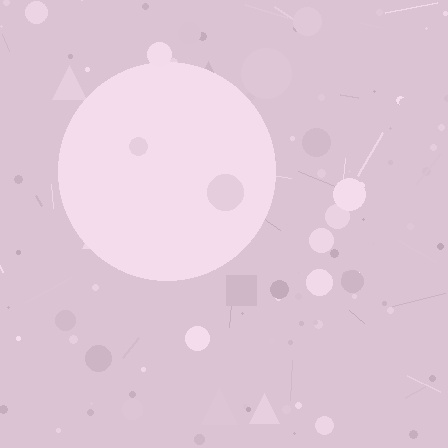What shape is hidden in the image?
A circle is hidden in the image.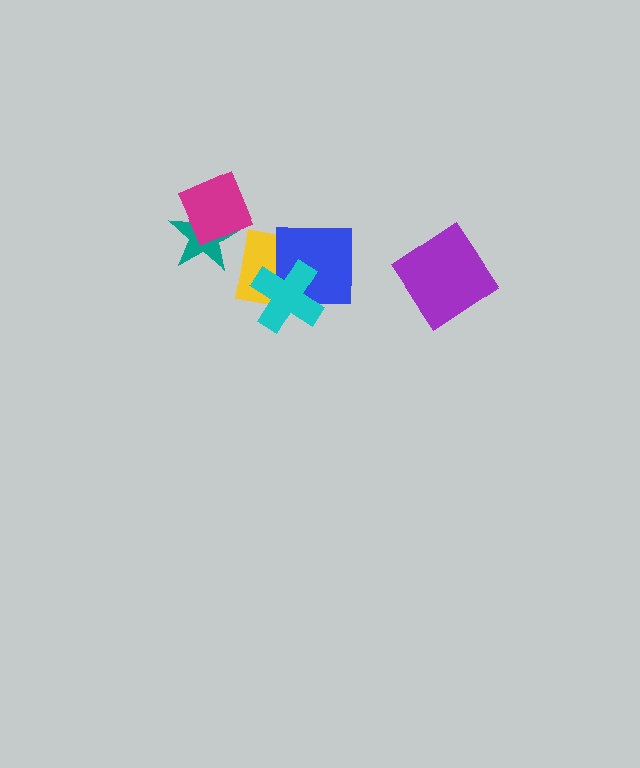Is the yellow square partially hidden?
Yes, it is partially covered by another shape.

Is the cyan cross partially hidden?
No, no other shape covers it.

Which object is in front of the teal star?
The magenta diamond is in front of the teal star.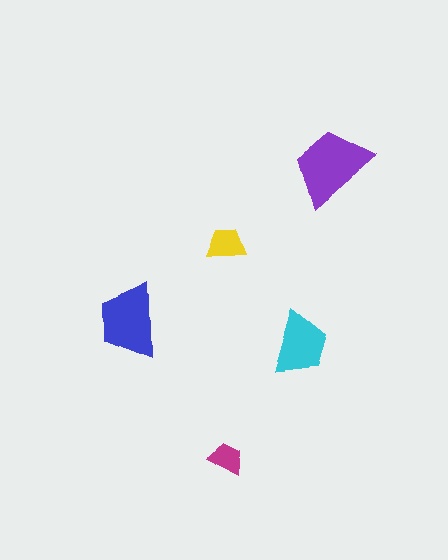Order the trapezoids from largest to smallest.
the purple one, the blue one, the cyan one, the yellow one, the magenta one.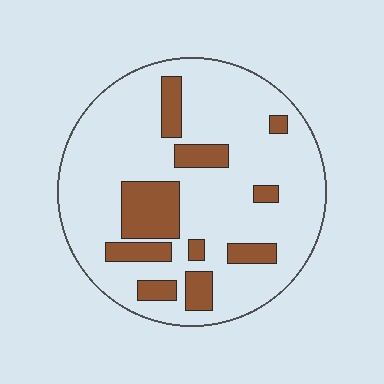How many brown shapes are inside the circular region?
10.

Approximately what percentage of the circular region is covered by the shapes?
Approximately 20%.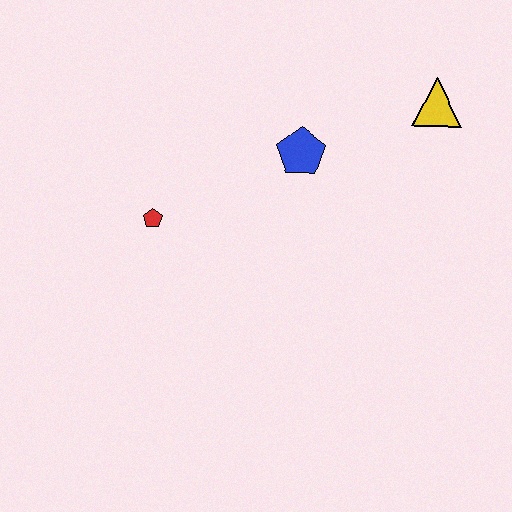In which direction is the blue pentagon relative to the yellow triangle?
The blue pentagon is to the left of the yellow triangle.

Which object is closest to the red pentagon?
The blue pentagon is closest to the red pentagon.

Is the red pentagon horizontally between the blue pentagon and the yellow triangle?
No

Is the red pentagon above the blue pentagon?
No